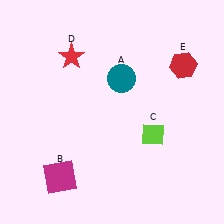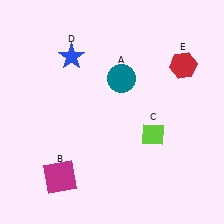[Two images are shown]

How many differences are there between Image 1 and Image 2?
There is 1 difference between the two images.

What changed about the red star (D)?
In Image 1, D is red. In Image 2, it changed to blue.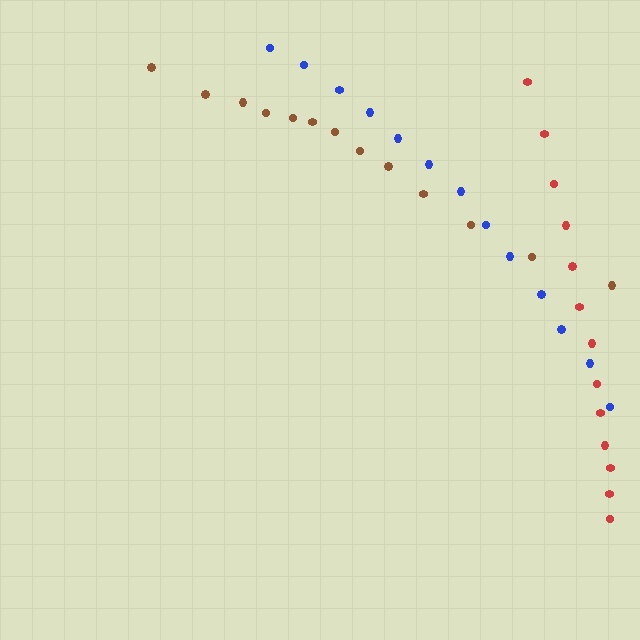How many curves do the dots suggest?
There are 3 distinct paths.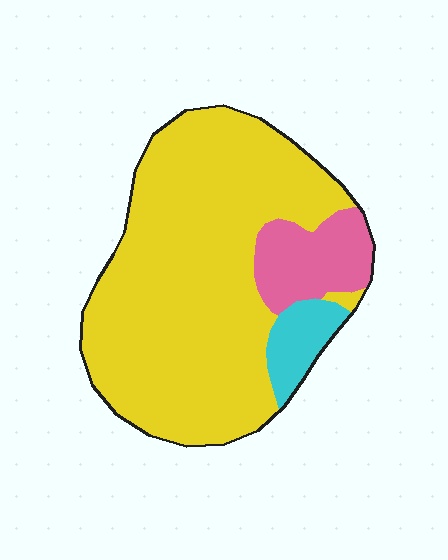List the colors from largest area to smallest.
From largest to smallest: yellow, pink, cyan.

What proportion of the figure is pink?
Pink takes up about one eighth (1/8) of the figure.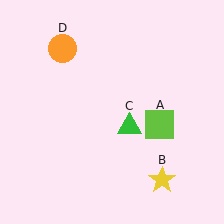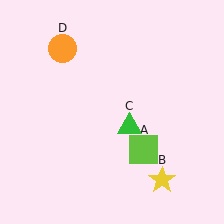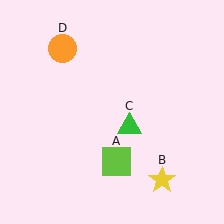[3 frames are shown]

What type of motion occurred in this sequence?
The lime square (object A) rotated clockwise around the center of the scene.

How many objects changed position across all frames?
1 object changed position: lime square (object A).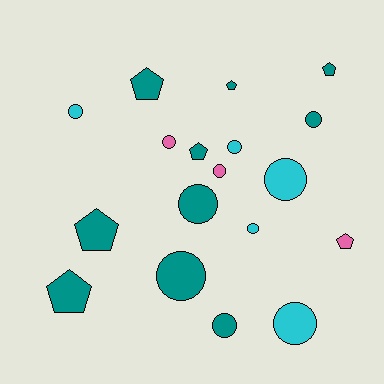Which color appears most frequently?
Teal, with 10 objects.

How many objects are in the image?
There are 18 objects.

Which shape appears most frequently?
Circle, with 11 objects.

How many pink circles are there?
There are 2 pink circles.